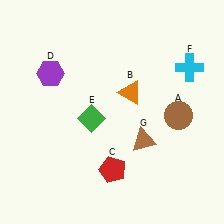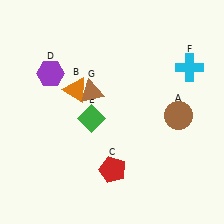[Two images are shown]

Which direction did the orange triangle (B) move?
The orange triangle (B) moved left.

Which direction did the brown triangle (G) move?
The brown triangle (G) moved left.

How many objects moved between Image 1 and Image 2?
2 objects moved between the two images.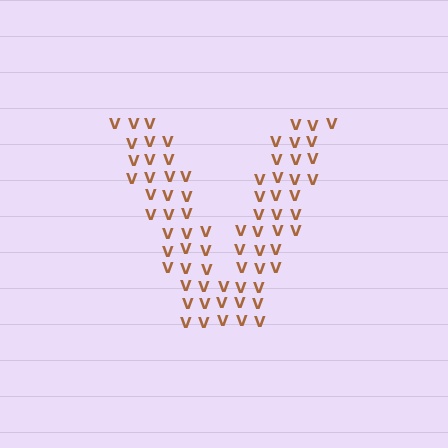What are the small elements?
The small elements are letter V's.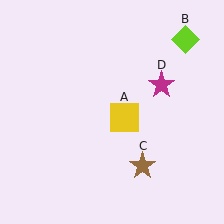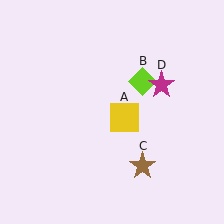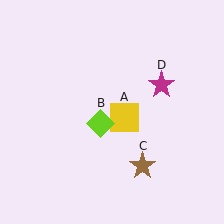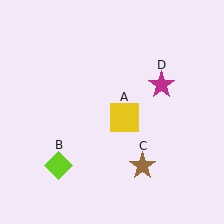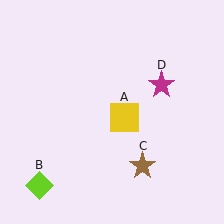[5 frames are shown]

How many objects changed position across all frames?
1 object changed position: lime diamond (object B).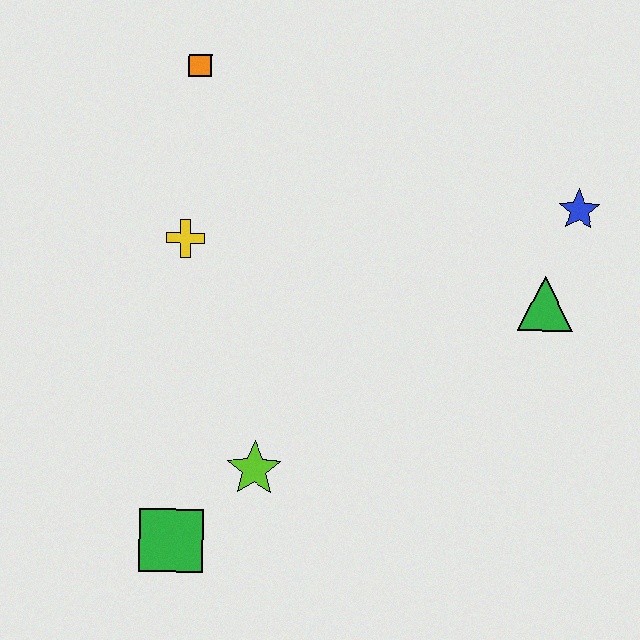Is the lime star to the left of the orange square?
No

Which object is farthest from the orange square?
The green square is farthest from the orange square.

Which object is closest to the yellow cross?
The orange square is closest to the yellow cross.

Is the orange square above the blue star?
Yes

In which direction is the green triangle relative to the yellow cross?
The green triangle is to the right of the yellow cross.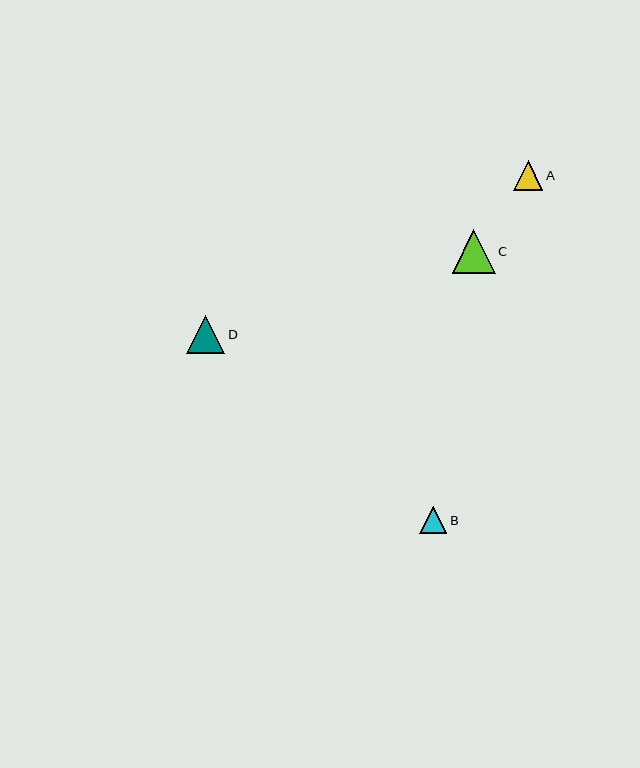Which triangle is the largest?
Triangle C is the largest with a size of approximately 43 pixels.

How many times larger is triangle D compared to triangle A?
Triangle D is approximately 1.3 times the size of triangle A.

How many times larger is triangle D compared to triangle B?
Triangle D is approximately 1.4 times the size of triangle B.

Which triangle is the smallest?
Triangle B is the smallest with a size of approximately 27 pixels.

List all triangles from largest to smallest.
From largest to smallest: C, D, A, B.